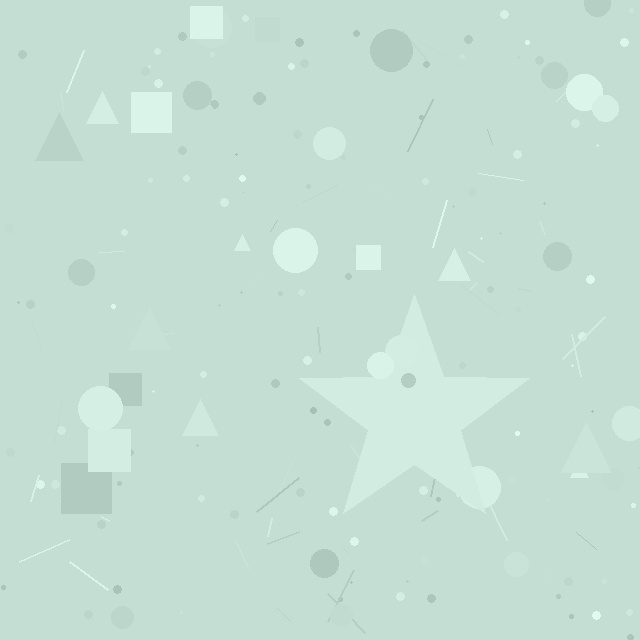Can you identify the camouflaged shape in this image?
The camouflaged shape is a star.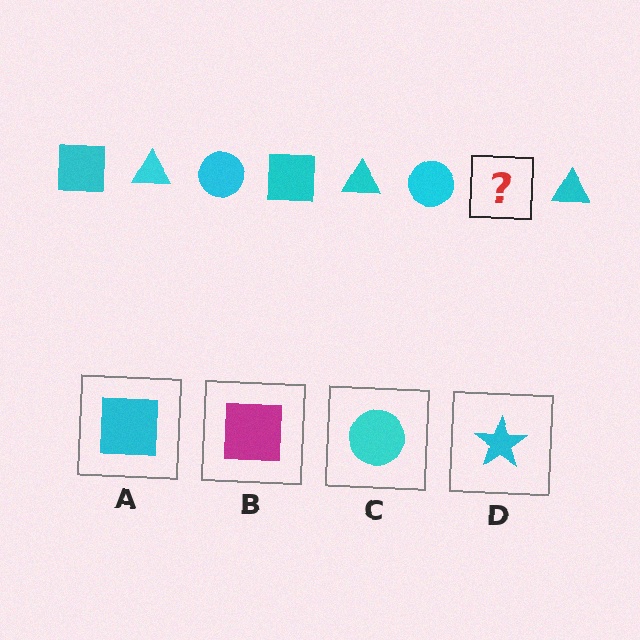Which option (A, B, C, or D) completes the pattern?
A.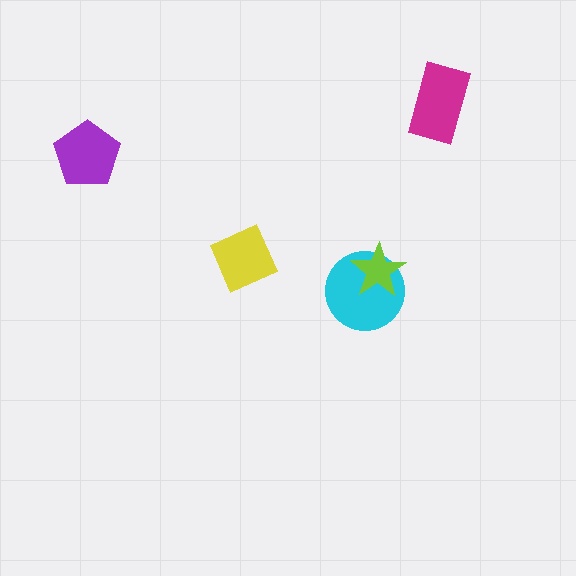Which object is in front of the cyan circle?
The lime star is in front of the cyan circle.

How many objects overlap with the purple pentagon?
0 objects overlap with the purple pentagon.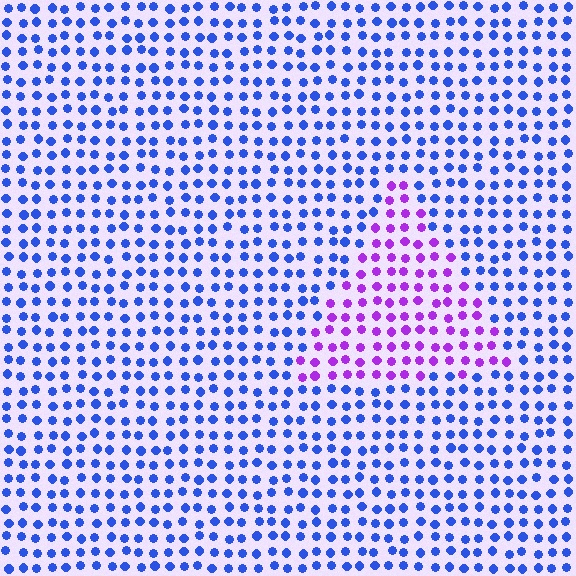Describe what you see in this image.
The image is filled with small blue elements in a uniform arrangement. A triangle-shaped region is visible where the elements are tinted to a slightly different hue, forming a subtle color boundary.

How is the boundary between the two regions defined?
The boundary is defined purely by a slight shift in hue (about 57 degrees). Spacing, size, and orientation are identical on both sides.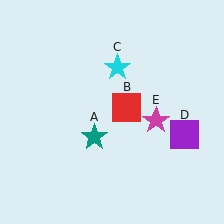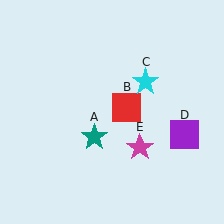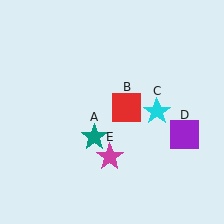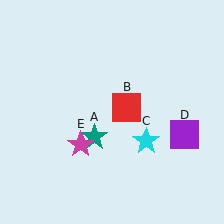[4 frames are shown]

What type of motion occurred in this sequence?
The cyan star (object C), magenta star (object E) rotated clockwise around the center of the scene.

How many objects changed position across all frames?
2 objects changed position: cyan star (object C), magenta star (object E).